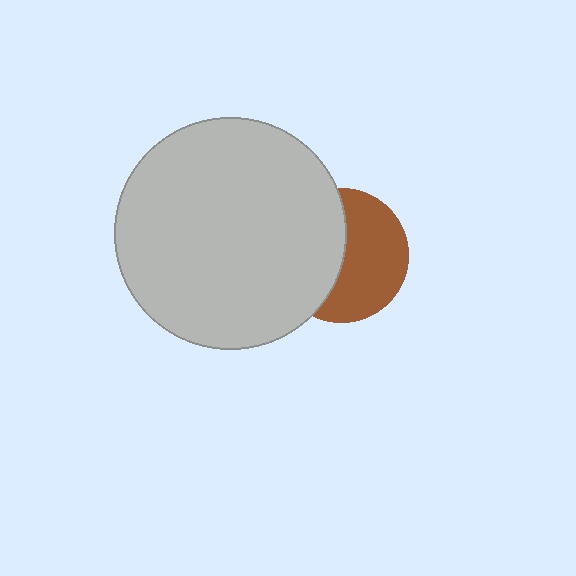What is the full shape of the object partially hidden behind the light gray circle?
The partially hidden object is a brown circle.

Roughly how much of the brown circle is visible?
About half of it is visible (roughly 53%).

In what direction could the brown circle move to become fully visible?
The brown circle could move right. That would shift it out from behind the light gray circle entirely.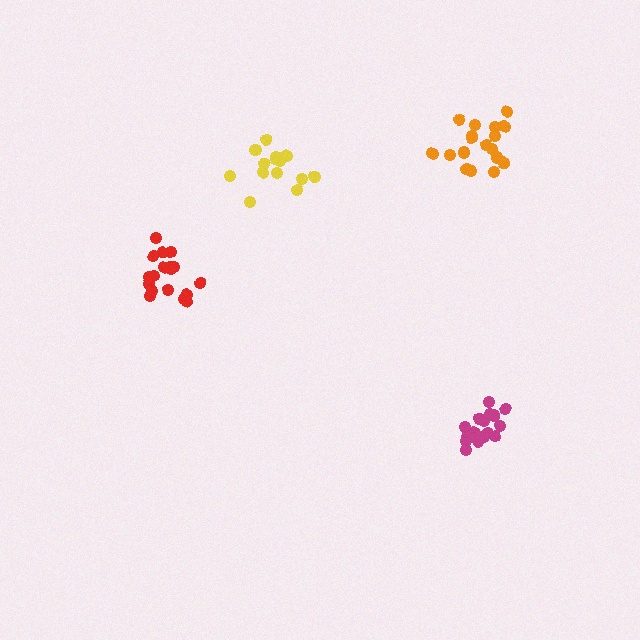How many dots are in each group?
Group 1: 18 dots, Group 2: 18 dots, Group 3: 15 dots, Group 4: 17 dots (68 total).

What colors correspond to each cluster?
The clusters are colored: red, orange, yellow, magenta.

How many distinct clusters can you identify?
There are 4 distinct clusters.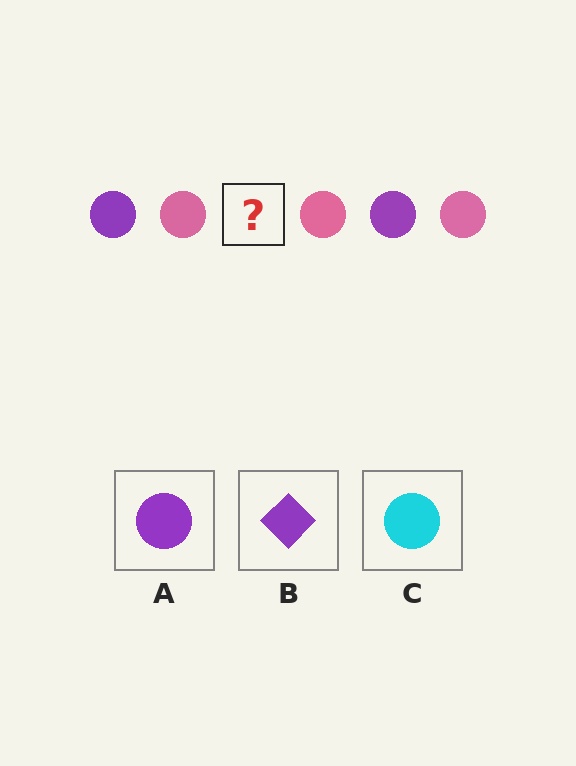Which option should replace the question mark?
Option A.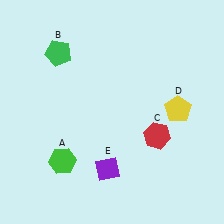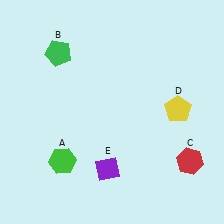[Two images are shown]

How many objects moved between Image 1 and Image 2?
1 object moved between the two images.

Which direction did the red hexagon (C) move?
The red hexagon (C) moved right.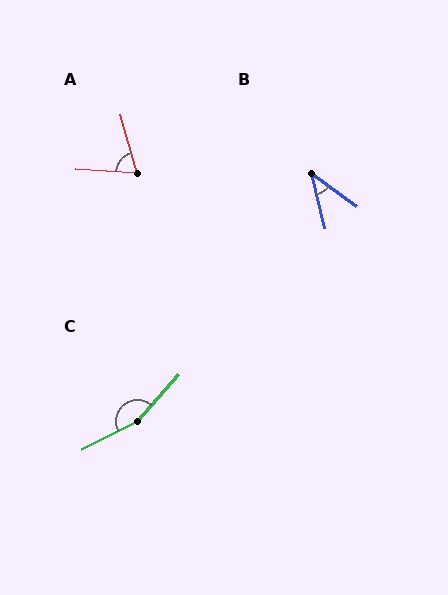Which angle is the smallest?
B, at approximately 40 degrees.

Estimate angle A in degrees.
Approximately 70 degrees.